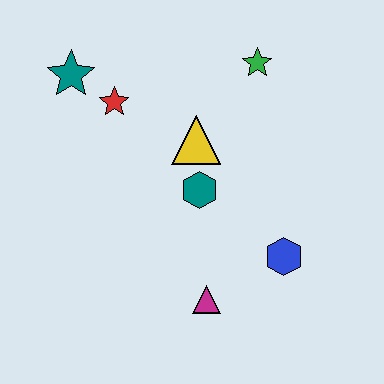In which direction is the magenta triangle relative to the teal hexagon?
The magenta triangle is below the teal hexagon.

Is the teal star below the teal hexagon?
No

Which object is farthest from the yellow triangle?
The magenta triangle is farthest from the yellow triangle.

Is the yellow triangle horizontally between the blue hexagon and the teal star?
Yes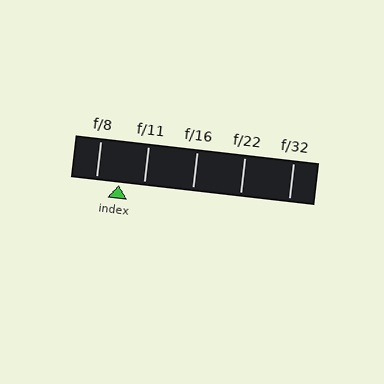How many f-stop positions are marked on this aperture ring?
There are 5 f-stop positions marked.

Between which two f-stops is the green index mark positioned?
The index mark is between f/8 and f/11.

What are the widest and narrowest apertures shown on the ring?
The widest aperture shown is f/8 and the narrowest is f/32.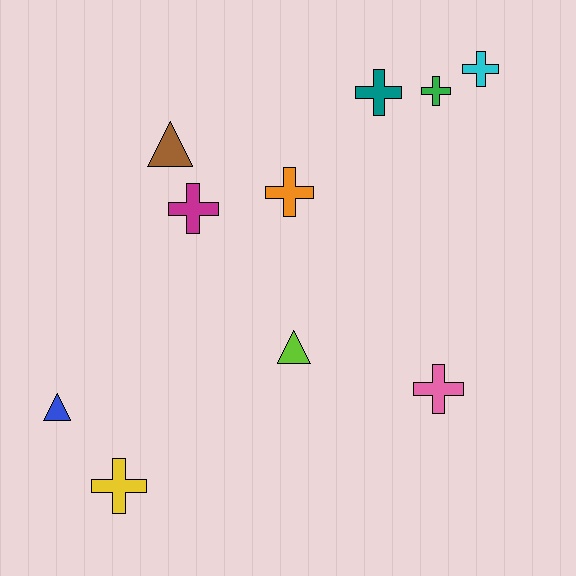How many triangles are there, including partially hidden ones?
There are 3 triangles.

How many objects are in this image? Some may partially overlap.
There are 10 objects.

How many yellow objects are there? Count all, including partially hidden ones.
There is 1 yellow object.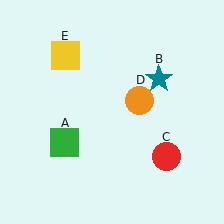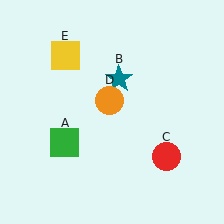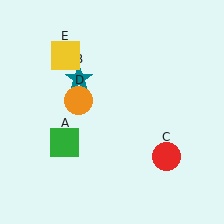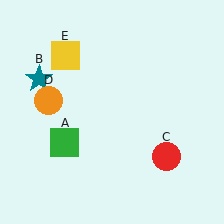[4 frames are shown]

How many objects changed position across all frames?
2 objects changed position: teal star (object B), orange circle (object D).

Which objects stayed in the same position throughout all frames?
Green square (object A) and red circle (object C) and yellow square (object E) remained stationary.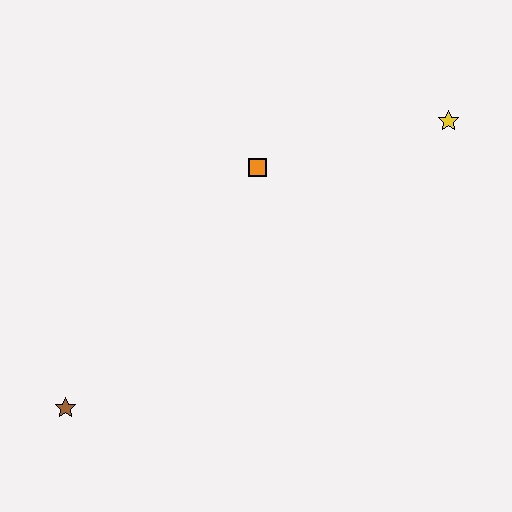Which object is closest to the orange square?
The yellow star is closest to the orange square.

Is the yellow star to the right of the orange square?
Yes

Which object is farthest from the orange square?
The brown star is farthest from the orange square.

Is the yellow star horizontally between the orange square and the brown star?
No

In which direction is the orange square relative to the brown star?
The orange square is above the brown star.